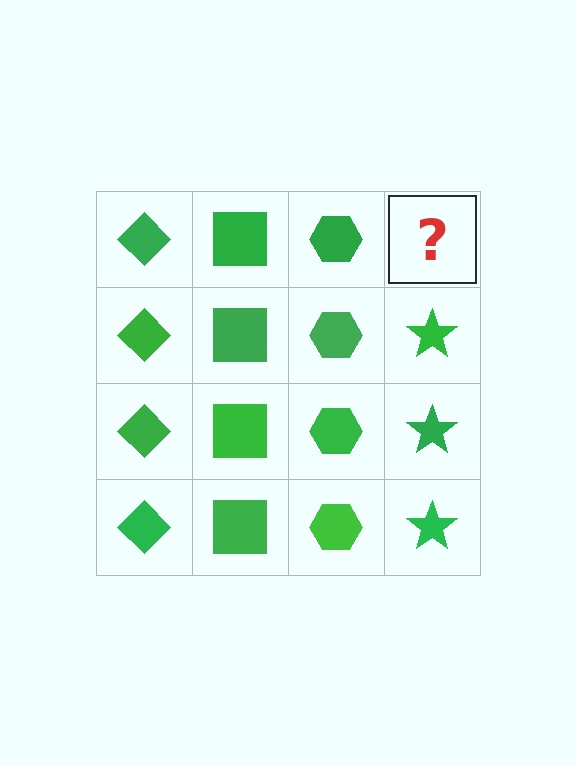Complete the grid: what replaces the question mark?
The question mark should be replaced with a green star.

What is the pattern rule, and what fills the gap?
The rule is that each column has a consistent shape. The gap should be filled with a green star.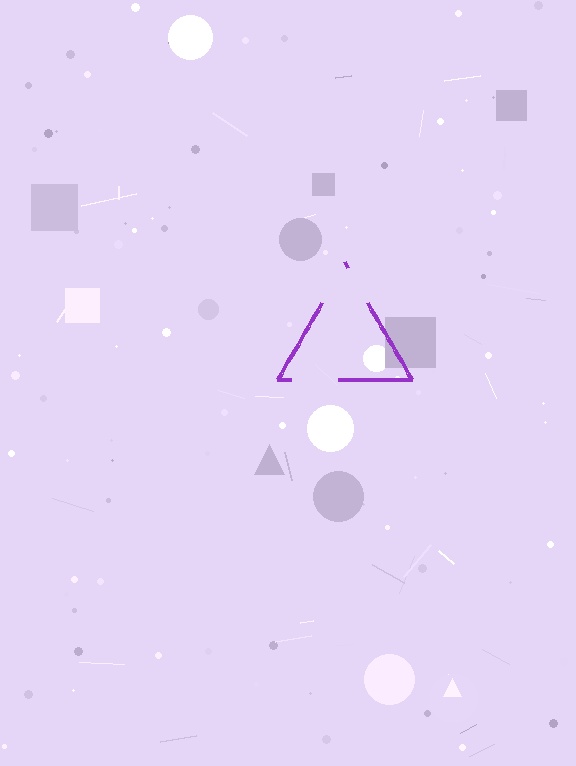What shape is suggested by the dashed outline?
The dashed outline suggests a triangle.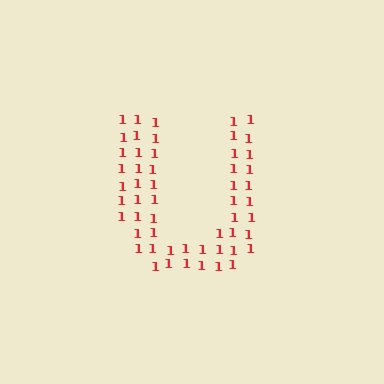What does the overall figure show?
The overall figure shows the letter U.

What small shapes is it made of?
It is made of small digit 1's.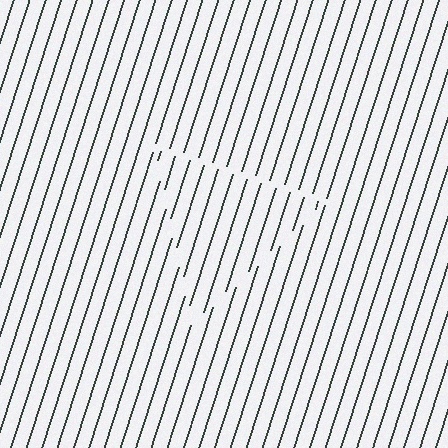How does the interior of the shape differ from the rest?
The interior of the shape contains the same grating, shifted by half a period — the contour is defined by the phase discontinuity where line-ends from the inner and outer gratings abut.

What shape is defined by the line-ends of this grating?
An illusory triangle. The interior of the shape contains the same grating, shifted by half a period — the contour is defined by the phase discontinuity where line-ends from the inner and outer gratings abut.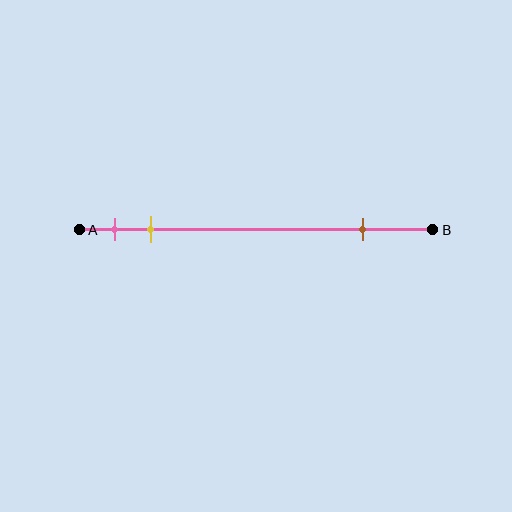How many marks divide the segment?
There are 3 marks dividing the segment.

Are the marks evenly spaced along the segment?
No, the marks are not evenly spaced.